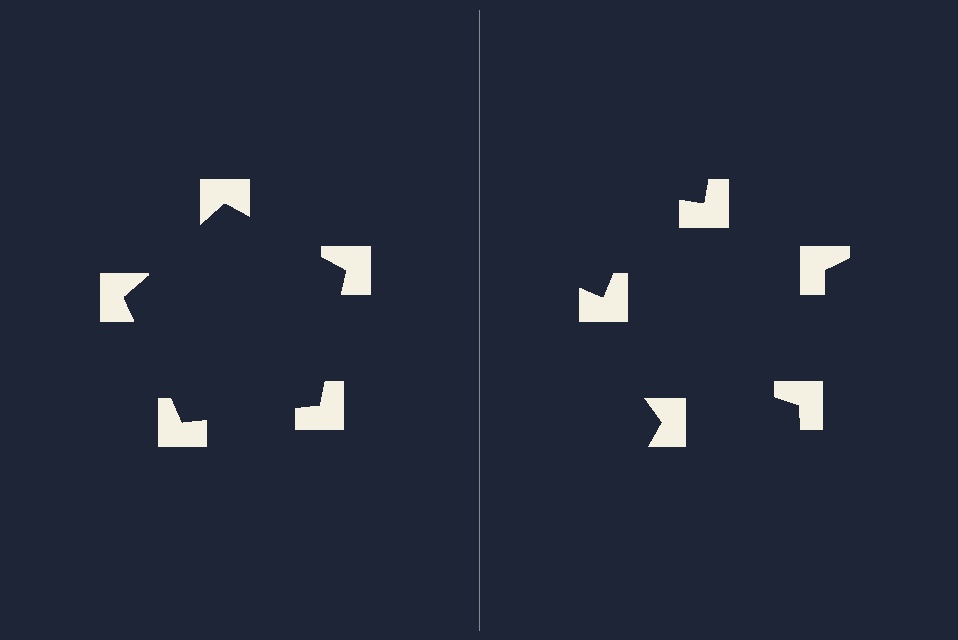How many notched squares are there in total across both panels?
10 — 5 on each side.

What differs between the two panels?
The notched squares are positioned identically on both sides; only the wedge orientations differ. On the left they align to a pentagon; on the right they are misaligned.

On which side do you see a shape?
An illusory pentagon appears on the left side. On the right side the wedge cuts are rotated, so no coherent shape forms.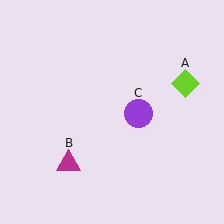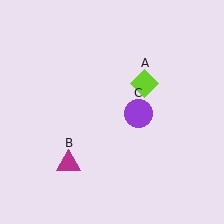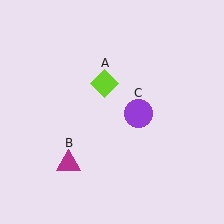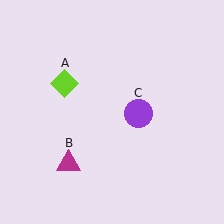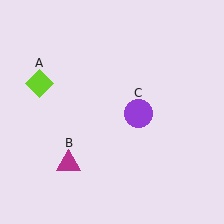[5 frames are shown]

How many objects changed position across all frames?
1 object changed position: lime diamond (object A).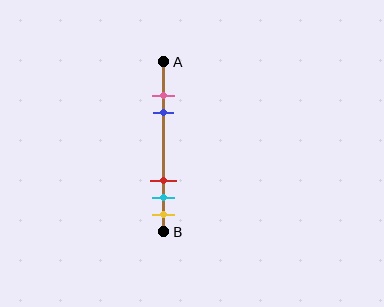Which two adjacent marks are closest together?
The pink and blue marks are the closest adjacent pair.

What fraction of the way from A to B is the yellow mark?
The yellow mark is approximately 90% (0.9) of the way from A to B.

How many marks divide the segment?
There are 5 marks dividing the segment.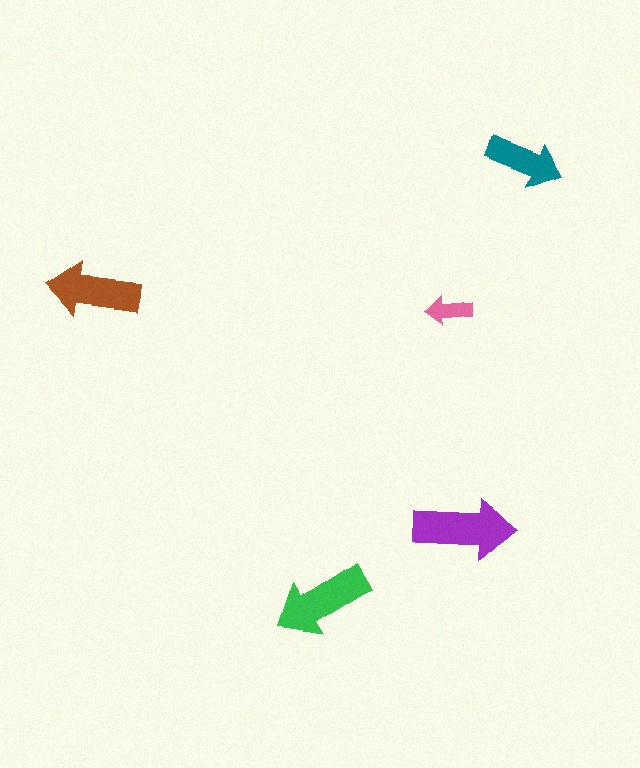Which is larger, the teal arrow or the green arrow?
The green one.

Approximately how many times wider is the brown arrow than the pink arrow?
About 2 times wider.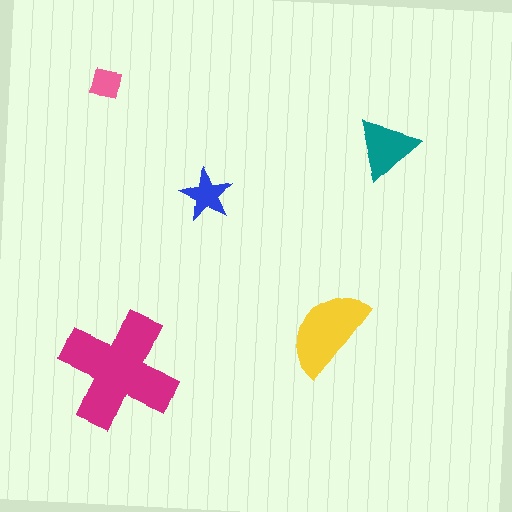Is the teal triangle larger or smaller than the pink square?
Larger.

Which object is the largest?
The magenta cross.